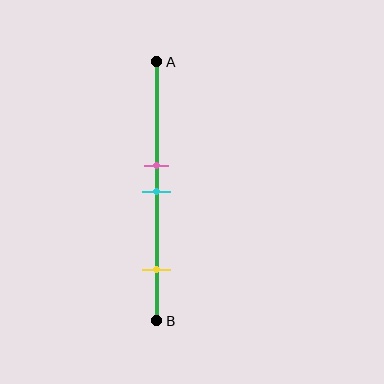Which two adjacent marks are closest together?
The pink and cyan marks are the closest adjacent pair.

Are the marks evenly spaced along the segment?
No, the marks are not evenly spaced.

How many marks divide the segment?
There are 3 marks dividing the segment.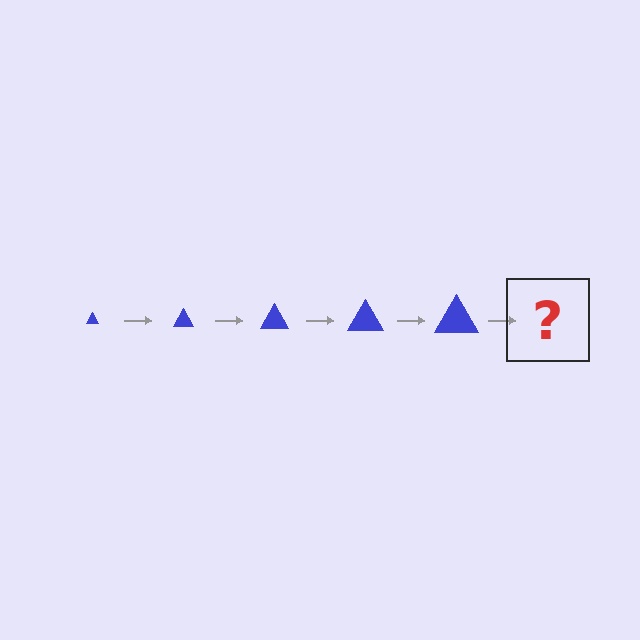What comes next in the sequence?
The next element should be a blue triangle, larger than the previous one.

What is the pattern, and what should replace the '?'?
The pattern is that the triangle gets progressively larger each step. The '?' should be a blue triangle, larger than the previous one.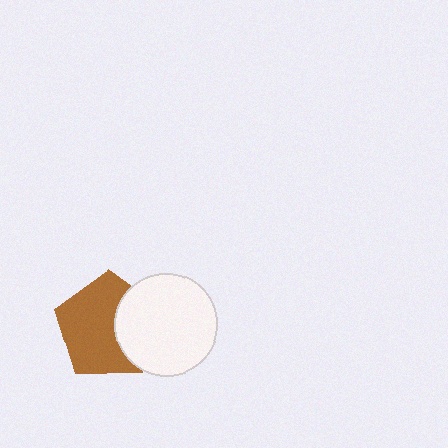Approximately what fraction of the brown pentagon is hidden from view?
Roughly 33% of the brown pentagon is hidden behind the white circle.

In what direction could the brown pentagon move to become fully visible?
The brown pentagon could move left. That would shift it out from behind the white circle entirely.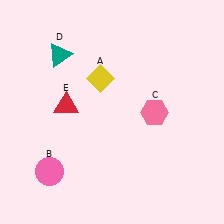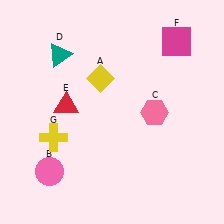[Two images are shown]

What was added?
A magenta square (F), a yellow cross (G) were added in Image 2.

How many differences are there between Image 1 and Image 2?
There are 2 differences between the two images.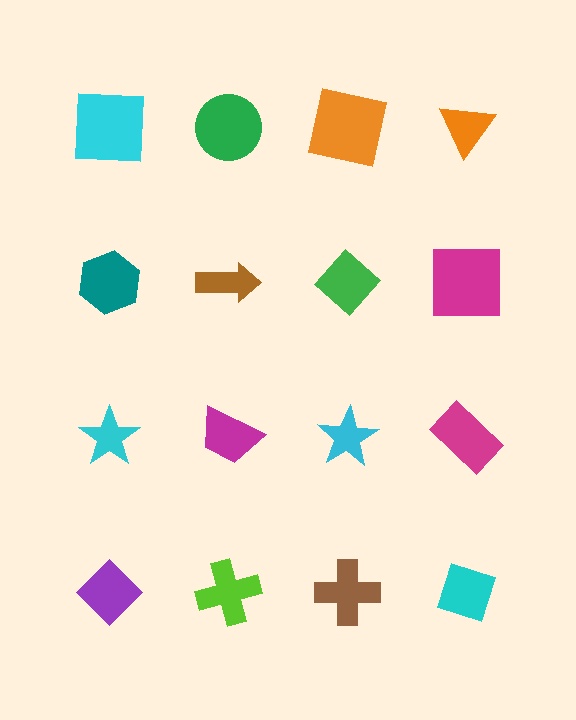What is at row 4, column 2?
A lime cross.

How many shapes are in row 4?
4 shapes.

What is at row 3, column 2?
A magenta trapezoid.